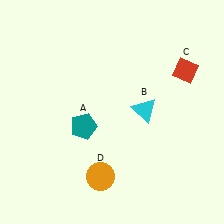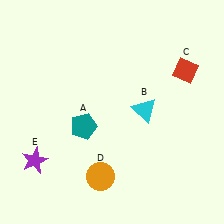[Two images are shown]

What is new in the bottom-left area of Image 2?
A purple star (E) was added in the bottom-left area of Image 2.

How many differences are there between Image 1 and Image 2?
There is 1 difference between the two images.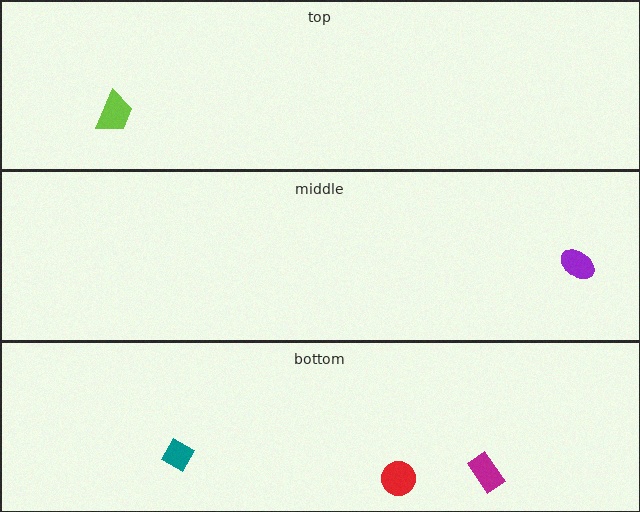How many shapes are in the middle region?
1.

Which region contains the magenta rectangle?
The bottom region.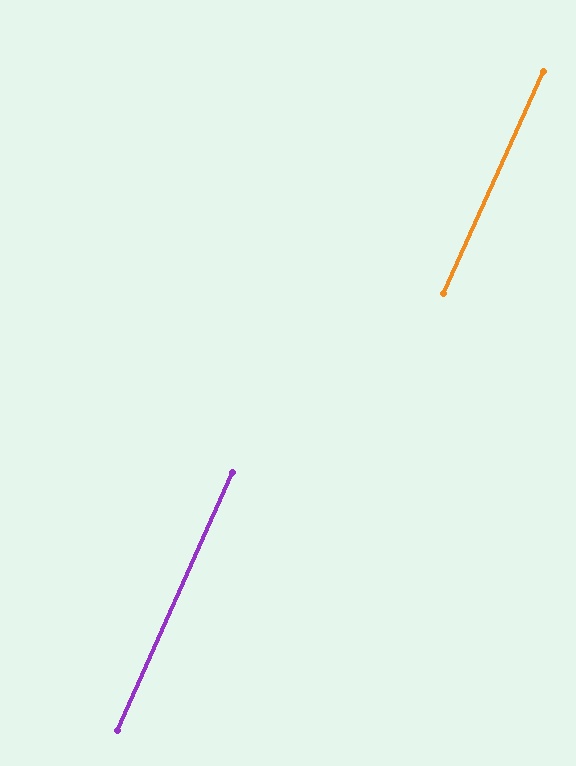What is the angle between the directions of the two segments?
Approximately 0 degrees.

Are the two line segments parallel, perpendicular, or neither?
Parallel — their directions differ by only 0.2°.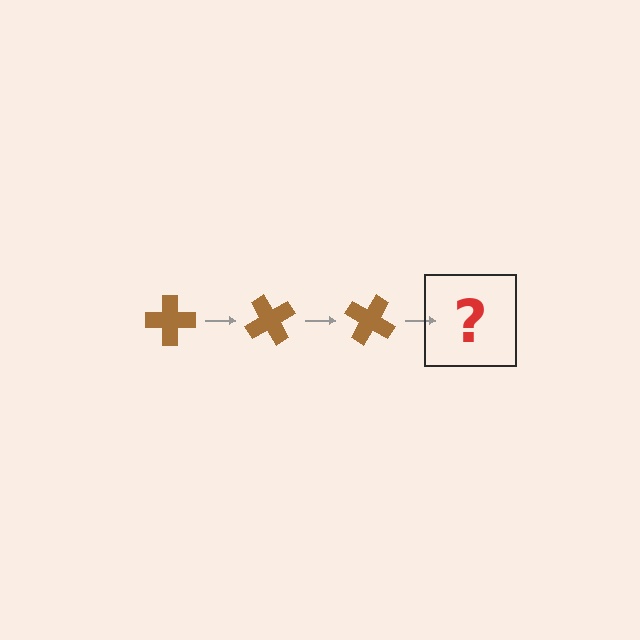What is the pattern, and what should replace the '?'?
The pattern is that the cross rotates 60 degrees each step. The '?' should be a brown cross rotated 180 degrees.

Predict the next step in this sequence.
The next step is a brown cross rotated 180 degrees.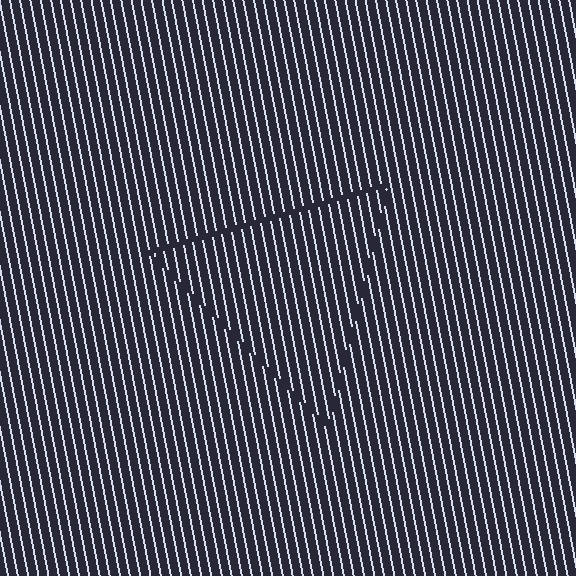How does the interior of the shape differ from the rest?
The interior of the shape contains the same grating, shifted by half a period — the contour is defined by the phase discontinuity where line-ends from the inner and outer gratings abut.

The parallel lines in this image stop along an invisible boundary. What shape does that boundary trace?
An illusory triangle. The interior of the shape contains the same grating, shifted by half a period — the contour is defined by the phase discontinuity where line-ends from the inner and outer gratings abut.